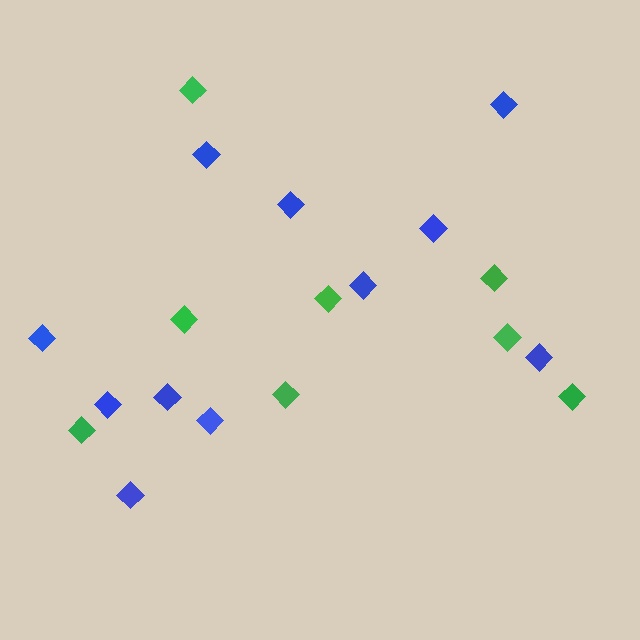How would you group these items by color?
There are 2 groups: one group of blue diamonds (11) and one group of green diamonds (8).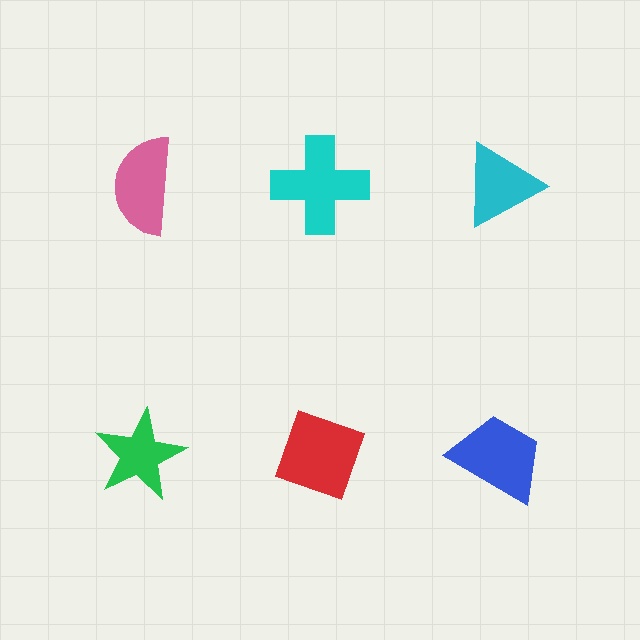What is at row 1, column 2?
A cyan cross.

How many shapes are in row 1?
3 shapes.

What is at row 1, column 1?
A pink semicircle.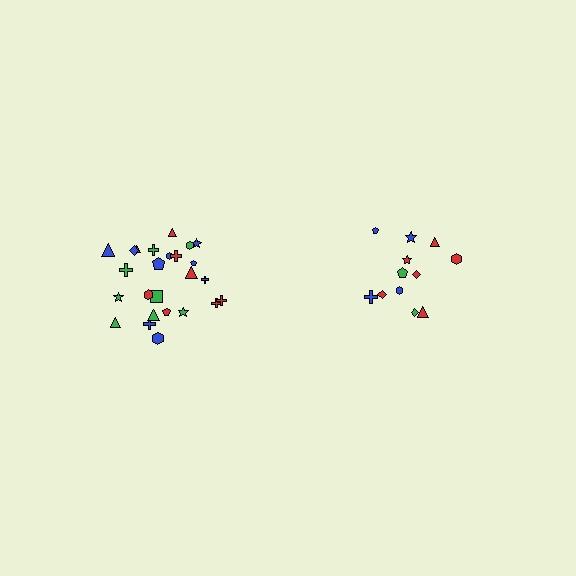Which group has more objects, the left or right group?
The left group.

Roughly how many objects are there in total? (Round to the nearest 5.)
Roughly 35 objects in total.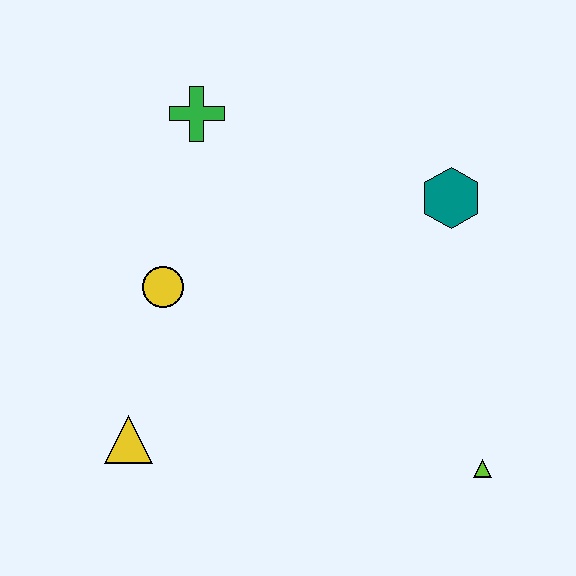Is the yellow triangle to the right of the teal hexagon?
No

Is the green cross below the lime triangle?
No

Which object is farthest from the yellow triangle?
The teal hexagon is farthest from the yellow triangle.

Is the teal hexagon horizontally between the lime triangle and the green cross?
Yes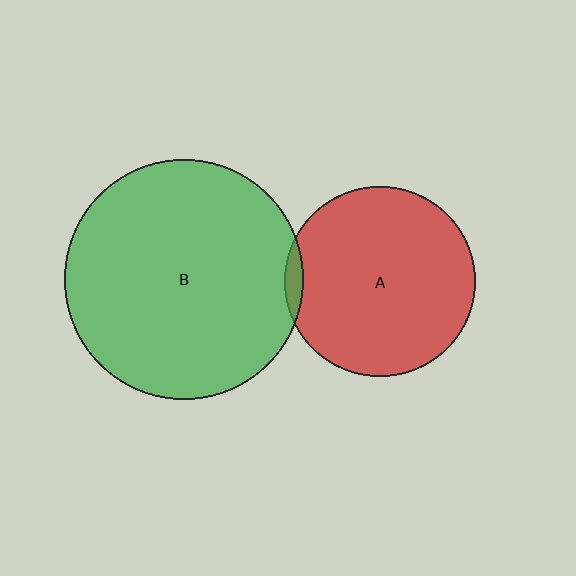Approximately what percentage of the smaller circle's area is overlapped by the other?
Approximately 5%.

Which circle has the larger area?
Circle B (green).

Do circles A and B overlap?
Yes.